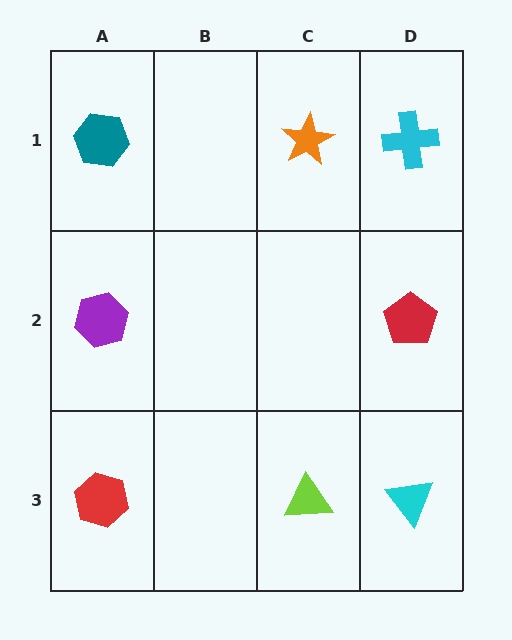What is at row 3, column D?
A cyan triangle.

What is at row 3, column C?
A lime triangle.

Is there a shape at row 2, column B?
No, that cell is empty.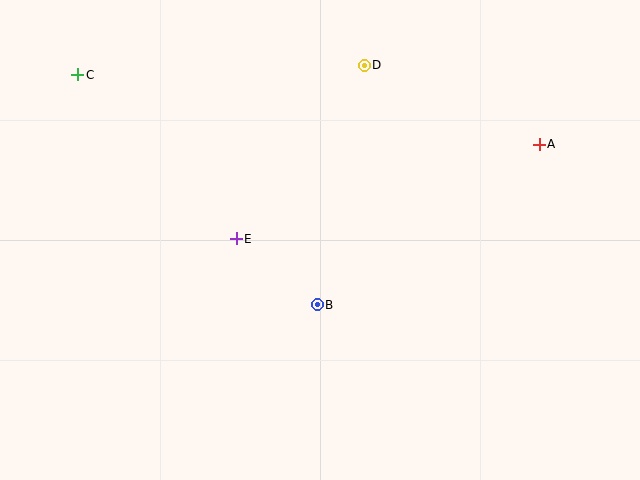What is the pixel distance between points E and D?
The distance between E and D is 216 pixels.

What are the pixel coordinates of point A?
Point A is at (539, 144).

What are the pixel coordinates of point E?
Point E is at (236, 239).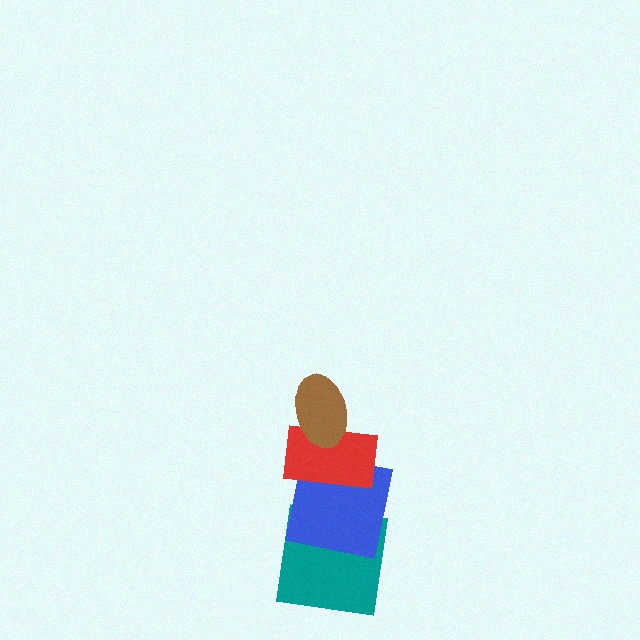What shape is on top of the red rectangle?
The brown ellipse is on top of the red rectangle.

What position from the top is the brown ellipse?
The brown ellipse is 1st from the top.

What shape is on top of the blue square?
The red rectangle is on top of the blue square.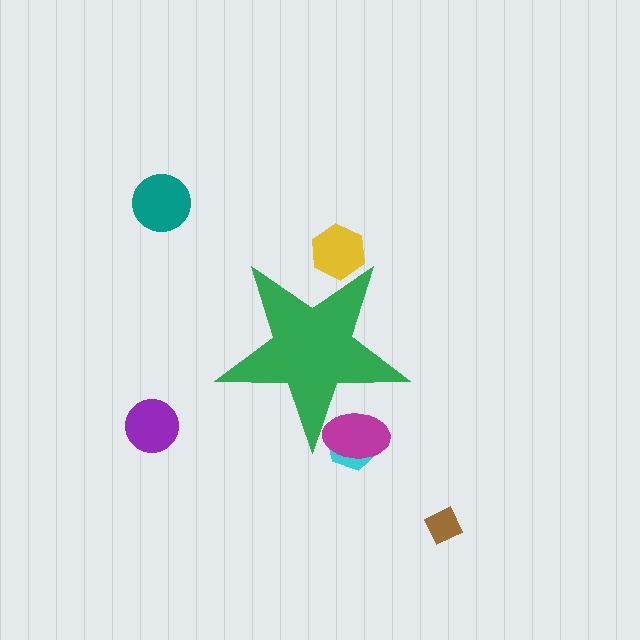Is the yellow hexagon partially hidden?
Yes, the yellow hexagon is partially hidden behind the green star.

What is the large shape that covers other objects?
A green star.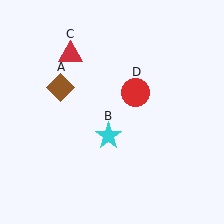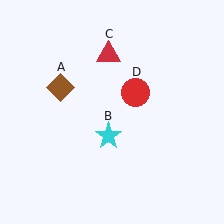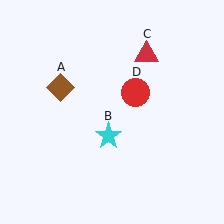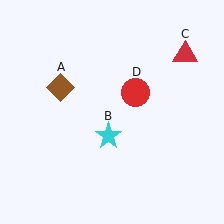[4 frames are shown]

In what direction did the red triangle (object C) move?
The red triangle (object C) moved right.